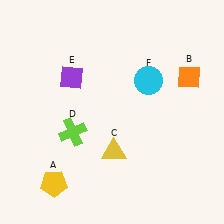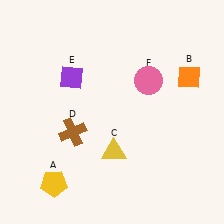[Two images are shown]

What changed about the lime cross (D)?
In Image 1, D is lime. In Image 2, it changed to brown.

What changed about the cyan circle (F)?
In Image 1, F is cyan. In Image 2, it changed to pink.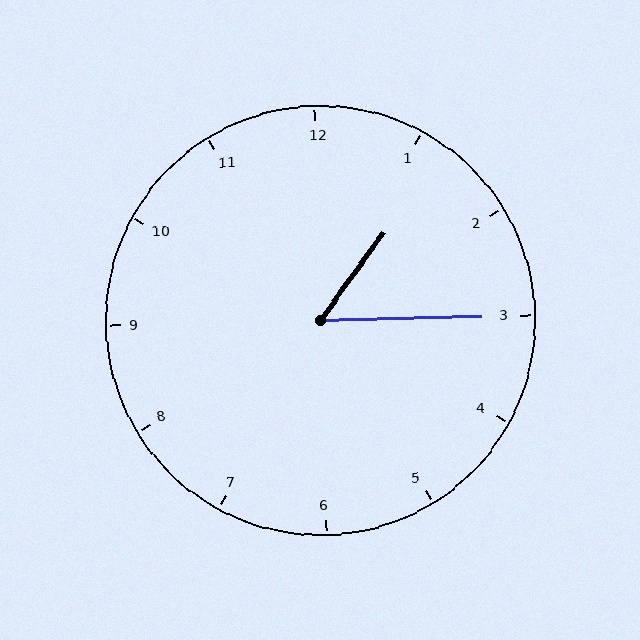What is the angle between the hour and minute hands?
Approximately 52 degrees.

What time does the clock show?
1:15.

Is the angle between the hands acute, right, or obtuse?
It is acute.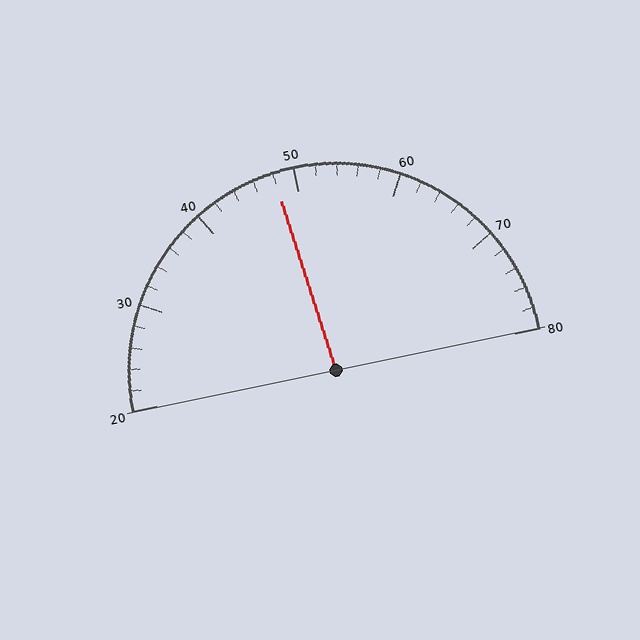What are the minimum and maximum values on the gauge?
The gauge ranges from 20 to 80.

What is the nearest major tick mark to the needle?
The nearest major tick mark is 50.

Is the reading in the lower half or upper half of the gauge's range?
The reading is in the lower half of the range (20 to 80).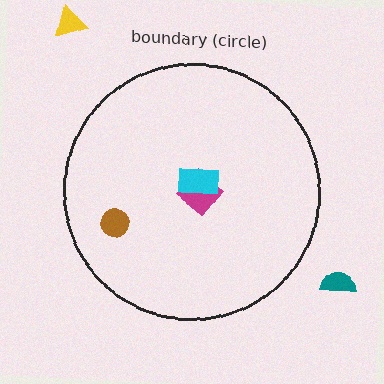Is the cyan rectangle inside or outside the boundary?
Inside.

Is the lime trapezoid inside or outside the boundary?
Inside.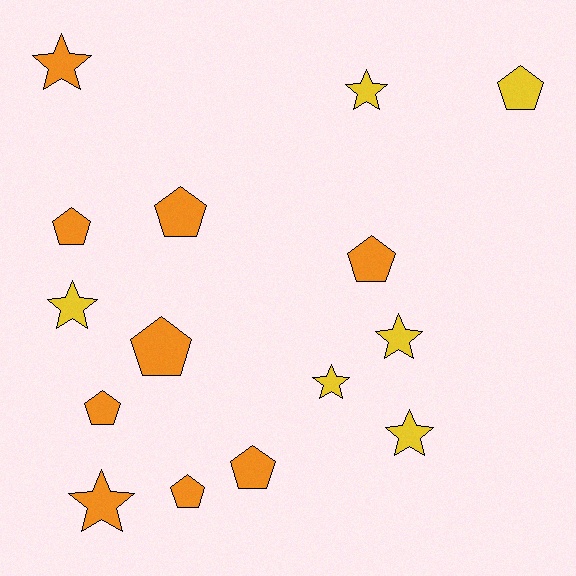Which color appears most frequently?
Orange, with 9 objects.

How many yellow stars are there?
There are 5 yellow stars.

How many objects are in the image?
There are 15 objects.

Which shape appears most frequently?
Pentagon, with 8 objects.